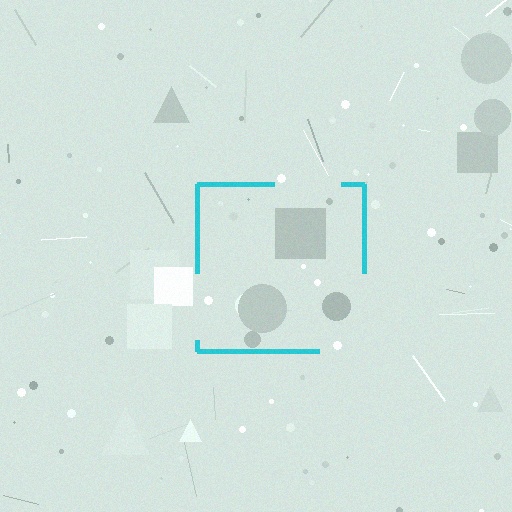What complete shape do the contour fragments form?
The contour fragments form a square.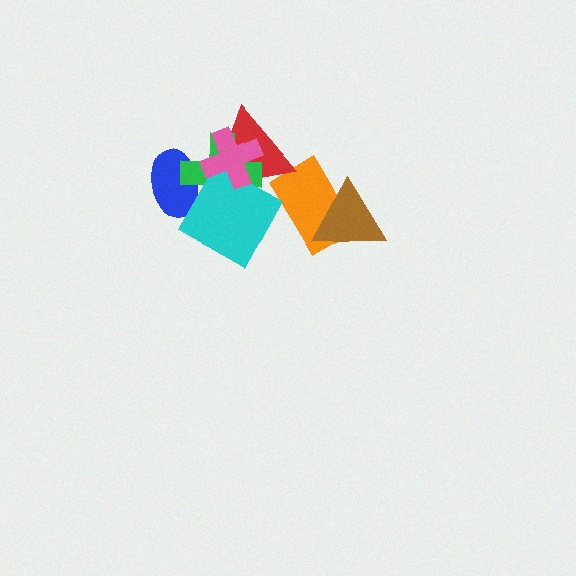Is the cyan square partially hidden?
Yes, it is partially covered by another shape.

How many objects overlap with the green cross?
4 objects overlap with the green cross.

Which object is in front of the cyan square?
The pink cross is in front of the cyan square.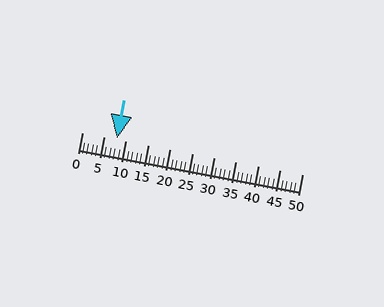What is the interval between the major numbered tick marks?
The major tick marks are spaced 5 units apart.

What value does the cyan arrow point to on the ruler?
The cyan arrow points to approximately 8.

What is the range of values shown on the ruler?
The ruler shows values from 0 to 50.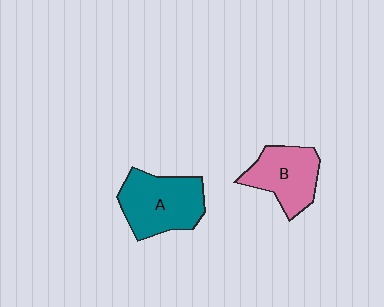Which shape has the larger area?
Shape A (teal).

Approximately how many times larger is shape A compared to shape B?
Approximately 1.2 times.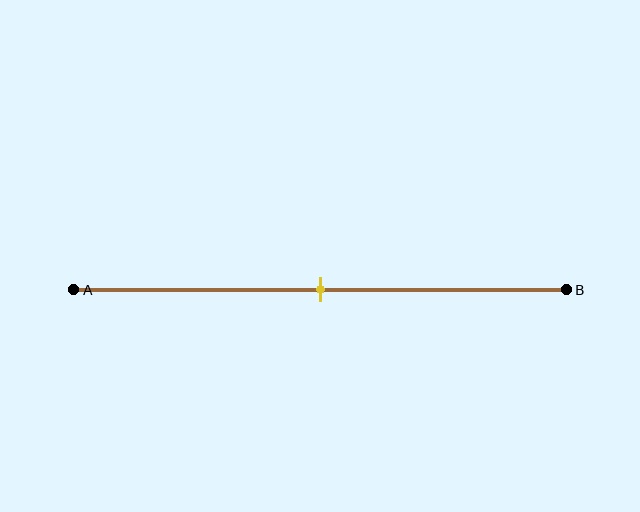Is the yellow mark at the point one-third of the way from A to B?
No, the mark is at about 50% from A, not at the 33% one-third point.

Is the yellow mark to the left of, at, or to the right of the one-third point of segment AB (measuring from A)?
The yellow mark is to the right of the one-third point of segment AB.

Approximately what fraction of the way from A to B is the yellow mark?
The yellow mark is approximately 50% of the way from A to B.